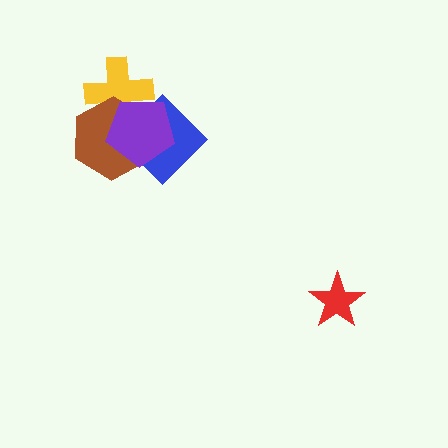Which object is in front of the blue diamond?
The purple pentagon is in front of the blue diamond.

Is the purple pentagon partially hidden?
No, no other shape covers it.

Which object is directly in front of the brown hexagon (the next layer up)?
The blue diamond is directly in front of the brown hexagon.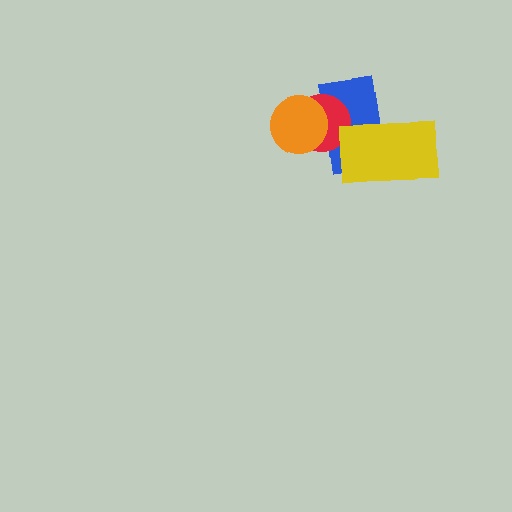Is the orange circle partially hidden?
No, no other shape covers it.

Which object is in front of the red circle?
The orange circle is in front of the red circle.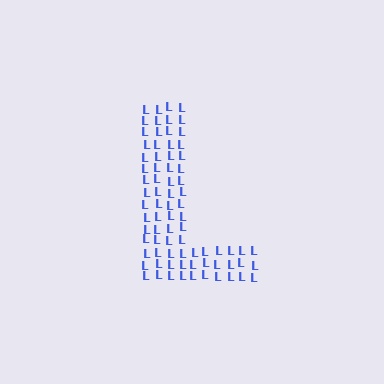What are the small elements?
The small elements are letter L's.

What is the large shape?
The large shape is the letter L.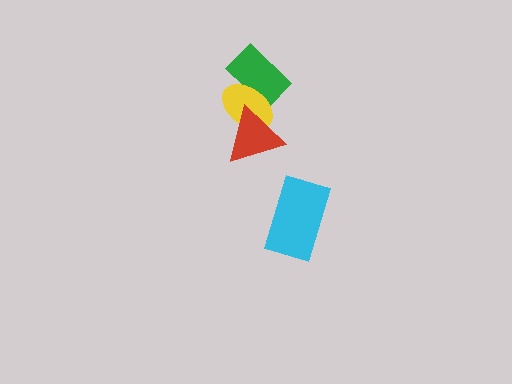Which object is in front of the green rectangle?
The yellow ellipse is in front of the green rectangle.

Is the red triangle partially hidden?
No, no other shape covers it.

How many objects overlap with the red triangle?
1 object overlaps with the red triangle.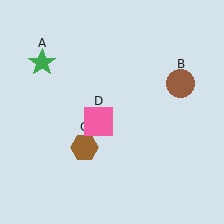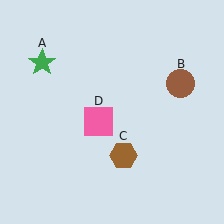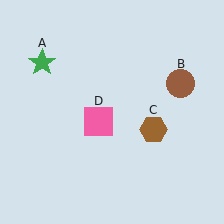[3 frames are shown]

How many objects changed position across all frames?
1 object changed position: brown hexagon (object C).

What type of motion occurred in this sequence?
The brown hexagon (object C) rotated counterclockwise around the center of the scene.